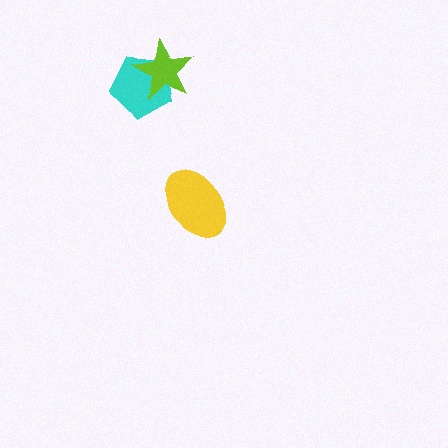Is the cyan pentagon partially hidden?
Yes, it is partially covered by another shape.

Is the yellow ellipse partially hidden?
No, no other shape covers it.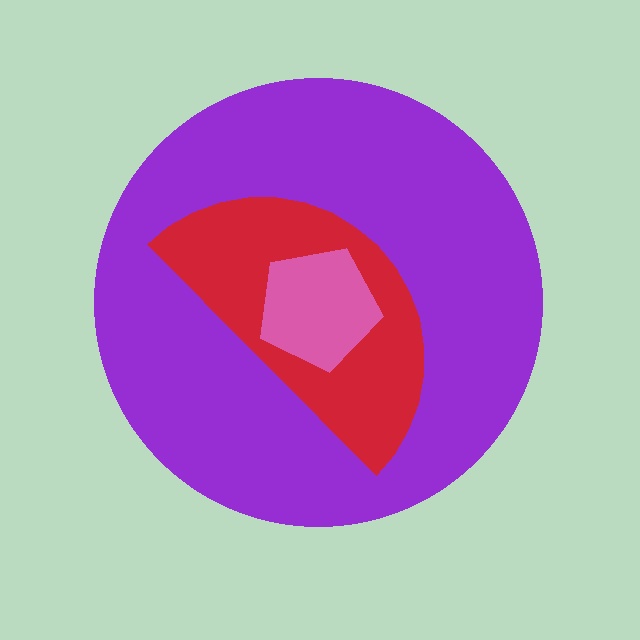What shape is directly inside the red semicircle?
The pink pentagon.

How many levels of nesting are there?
3.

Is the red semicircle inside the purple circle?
Yes.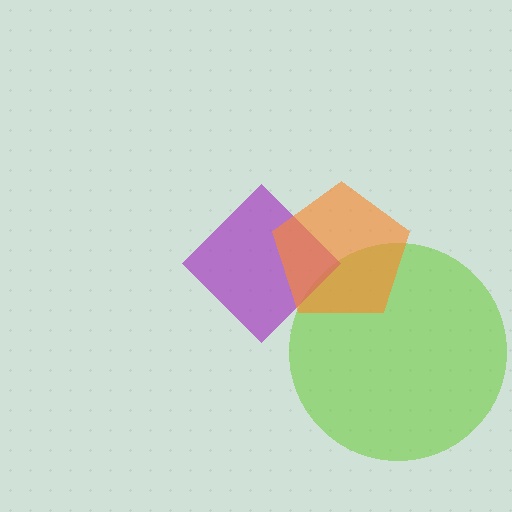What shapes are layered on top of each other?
The layered shapes are: a lime circle, a purple diamond, an orange pentagon.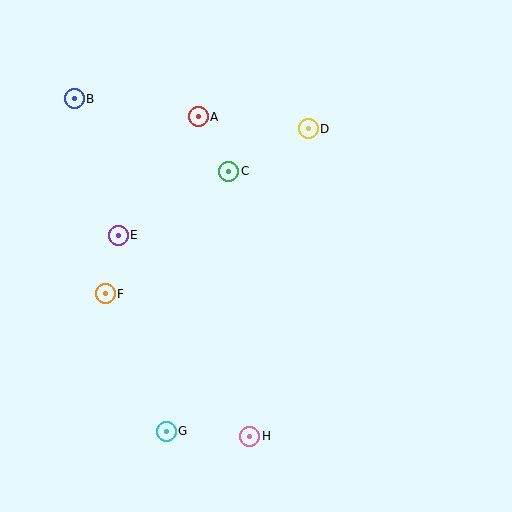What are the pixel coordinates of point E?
Point E is at (118, 235).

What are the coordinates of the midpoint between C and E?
The midpoint between C and E is at (174, 203).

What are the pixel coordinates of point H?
Point H is at (250, 436).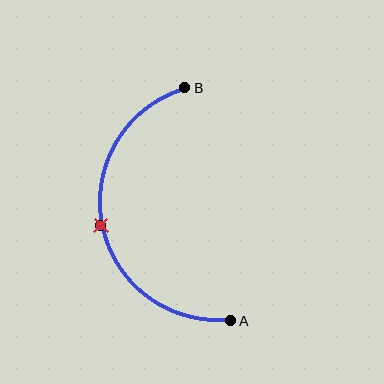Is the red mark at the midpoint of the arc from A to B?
Yes. The red mark lies on the arc at equal arc-length from both A and B — it is the arc midpoint.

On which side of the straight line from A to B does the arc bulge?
The arc bulges to the left of the straight line connecting A and B.